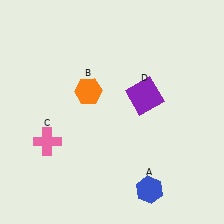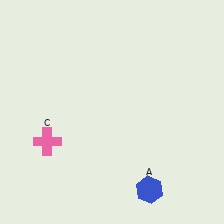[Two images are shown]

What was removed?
The purple square (D), the orange hexagon (B) were removed in Image 2.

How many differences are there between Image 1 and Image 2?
There are 2 differences between the two images.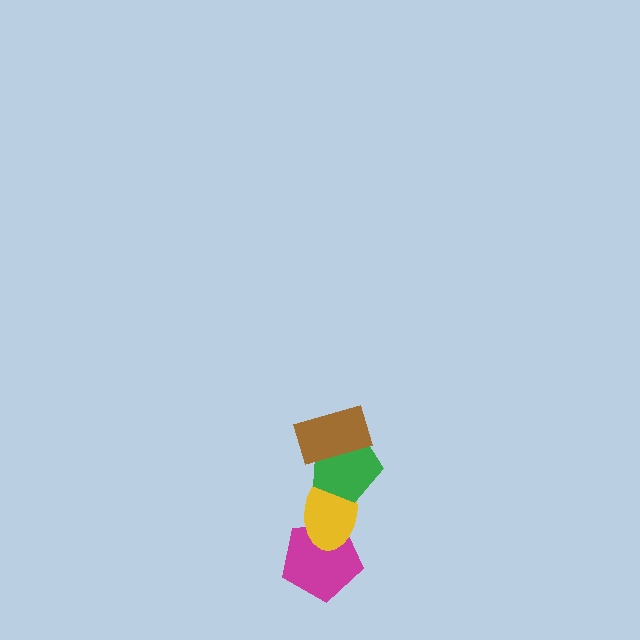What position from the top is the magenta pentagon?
The magenta pentagon is 4th from the top.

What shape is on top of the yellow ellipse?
The green pentagon is on top of the yellow ellipse.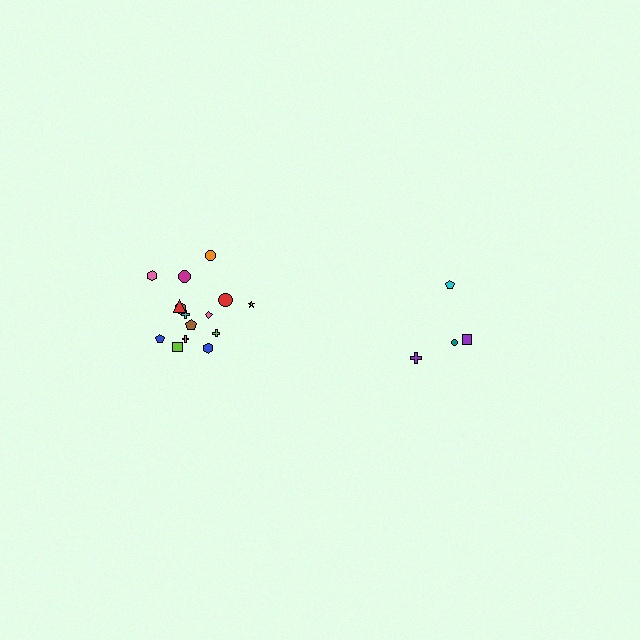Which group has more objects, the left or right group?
The left group.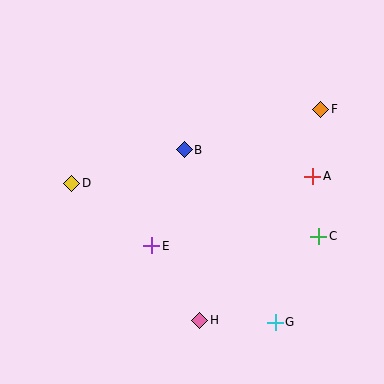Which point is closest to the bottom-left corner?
Point E is closest to the bottom-left corner.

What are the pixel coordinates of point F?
Point F is at (321, 109).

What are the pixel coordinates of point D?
Point D is at (72, 183).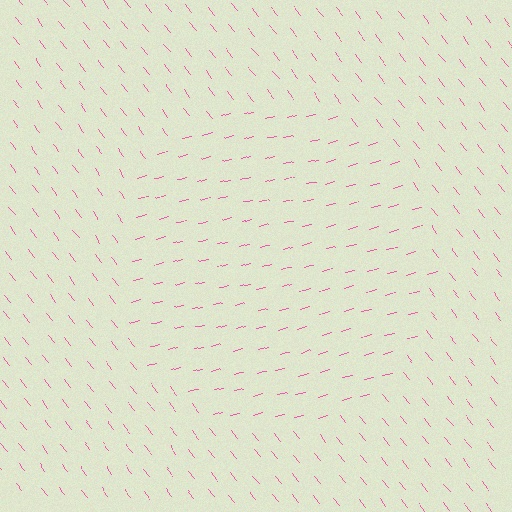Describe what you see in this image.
The image is filled with small pink line segments. A circle region in the image has lines oriented differently from the surrounding lines, creating a visible texture boundary.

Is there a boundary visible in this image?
Yes, there is a texture boundary formed by a change in line orientation.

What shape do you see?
I see a circle.